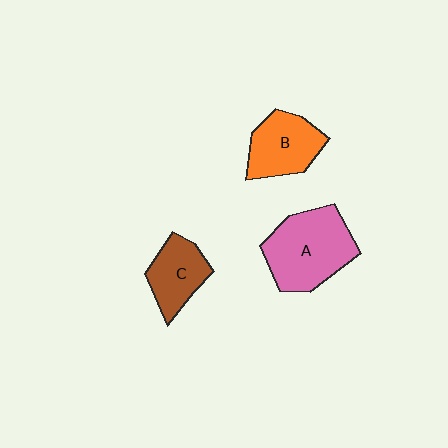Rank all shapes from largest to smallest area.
From largest to smallest: A (pink), B (orange), C (brown).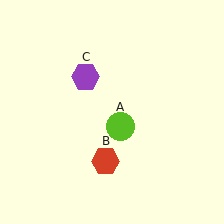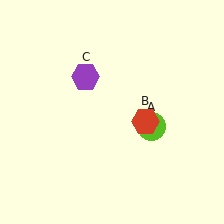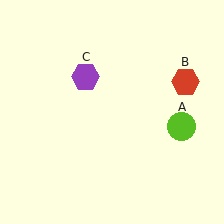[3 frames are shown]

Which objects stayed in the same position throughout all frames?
Purple hexagon (object C) remained stationary.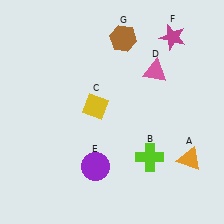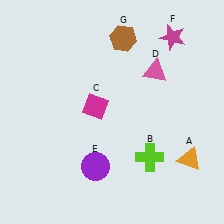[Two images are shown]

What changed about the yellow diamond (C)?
In Image 1, C is yellow. In Image 2, it changed to magenta.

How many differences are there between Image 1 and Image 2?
There is 1 difference between the two images.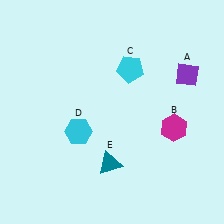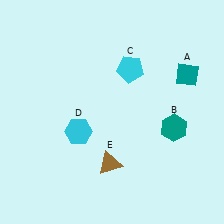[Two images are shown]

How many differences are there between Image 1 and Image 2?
There are 3 differences between the two images.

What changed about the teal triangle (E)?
In Image 1, E is teal. In Image 2, it changed to brown.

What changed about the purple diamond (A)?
In Image 1, A is purple. In Image 2, it changed to teal.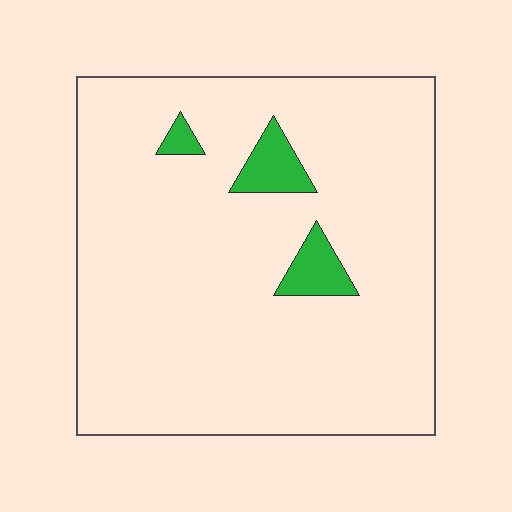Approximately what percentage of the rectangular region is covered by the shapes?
Approximately 5%.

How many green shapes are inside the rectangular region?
3.